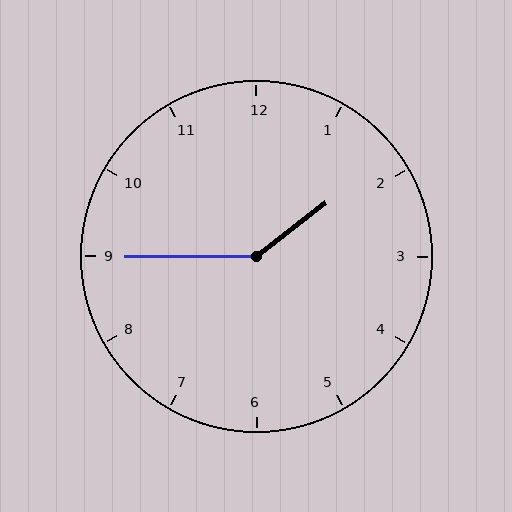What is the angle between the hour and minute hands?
Approximately 142 degrees.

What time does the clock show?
1:45.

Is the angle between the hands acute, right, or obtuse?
It is obtuse.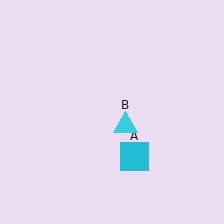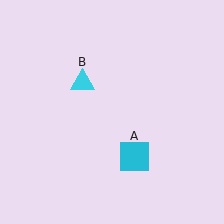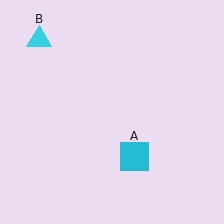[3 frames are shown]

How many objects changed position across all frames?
1 object changed position: cyan triangle (object B).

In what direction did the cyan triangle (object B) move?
The cyan triangle (object B) moved up and to the left.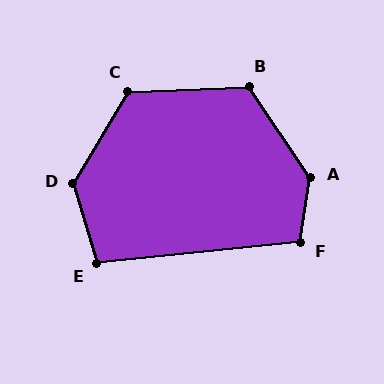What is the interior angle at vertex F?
Approximately 105 degrees (obtuse).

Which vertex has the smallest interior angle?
E, at approximately 100 degrees.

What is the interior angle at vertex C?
Approximately 123 degrees (obtuse).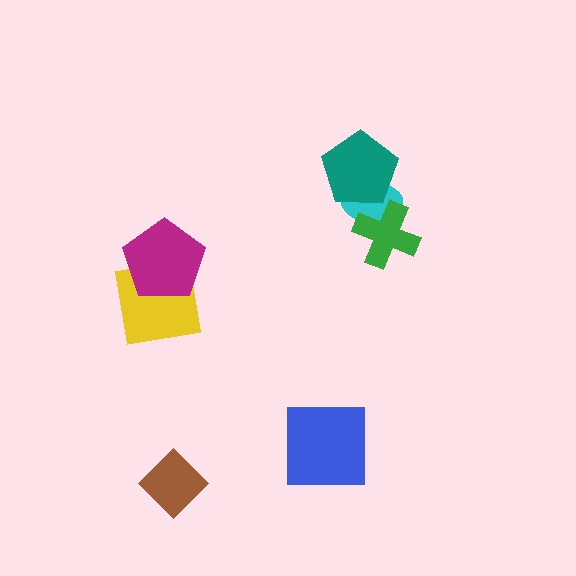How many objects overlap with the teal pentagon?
1 object overlaps with the teal pentagon.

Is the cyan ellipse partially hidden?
Yes, it is partially covered by another shape.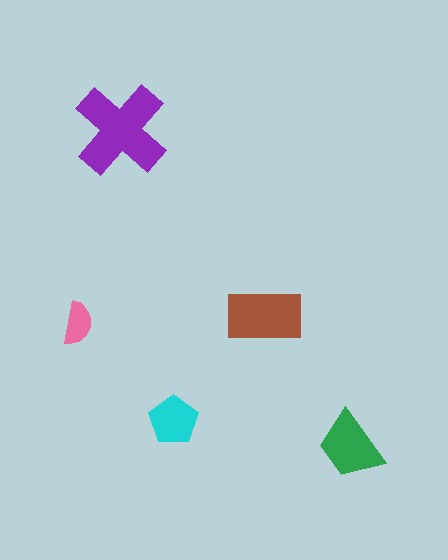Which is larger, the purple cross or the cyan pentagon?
The purple cross.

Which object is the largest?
The purple cross.